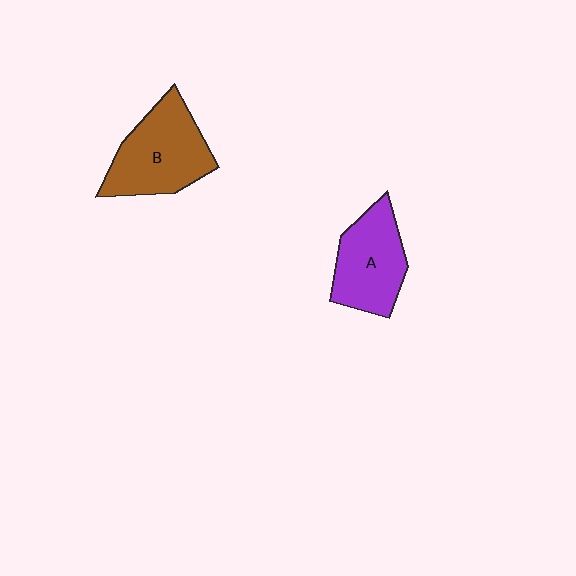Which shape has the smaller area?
Shape A (purple).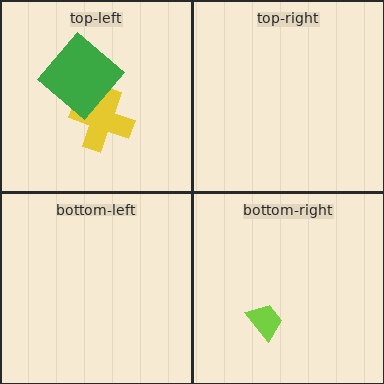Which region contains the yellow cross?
The top-left region.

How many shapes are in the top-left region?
2.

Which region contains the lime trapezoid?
The bottom-right region.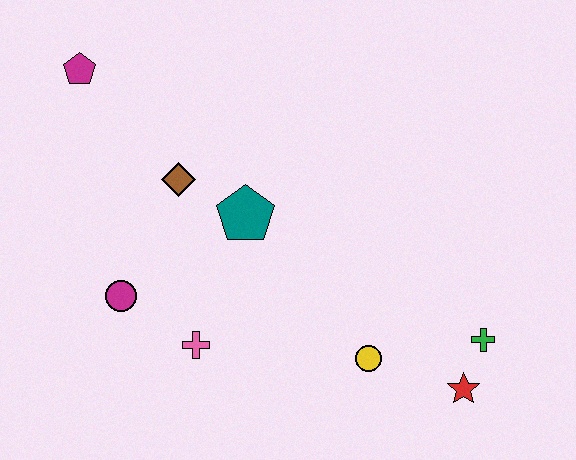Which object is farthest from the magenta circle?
The green cross is farthest from the magenta circle.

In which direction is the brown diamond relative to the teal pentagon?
The brown diamond is to the left of the teal pentagon.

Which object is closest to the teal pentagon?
The brown diamond is closest to the teal pentagon.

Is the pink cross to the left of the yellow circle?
Yes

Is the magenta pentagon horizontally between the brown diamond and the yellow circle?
No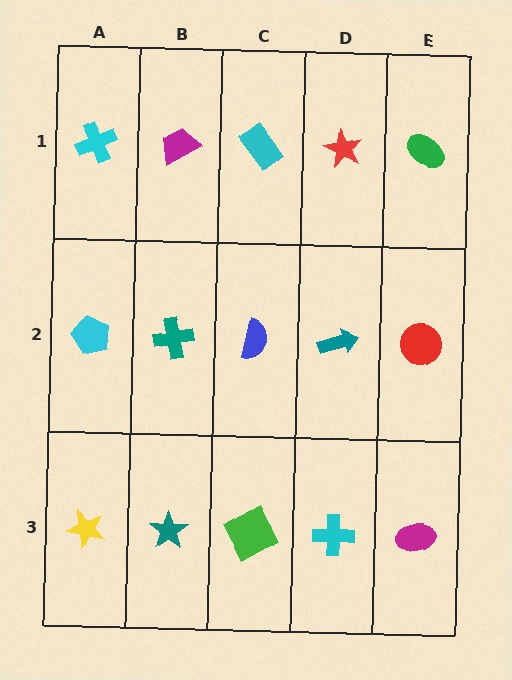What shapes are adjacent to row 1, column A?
A cyan pentagon (row 2, column A), a magenta trapezoid (row 1, column B).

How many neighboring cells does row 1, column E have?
2.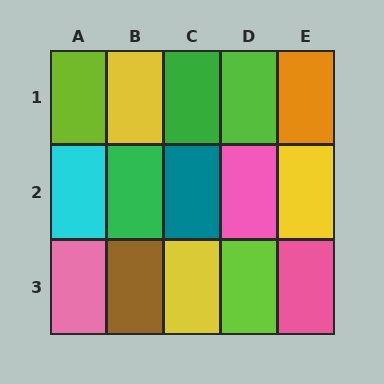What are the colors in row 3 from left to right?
Pink, brown, yellow, lime, pink.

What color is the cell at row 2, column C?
Teal.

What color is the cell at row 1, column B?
Yellow.